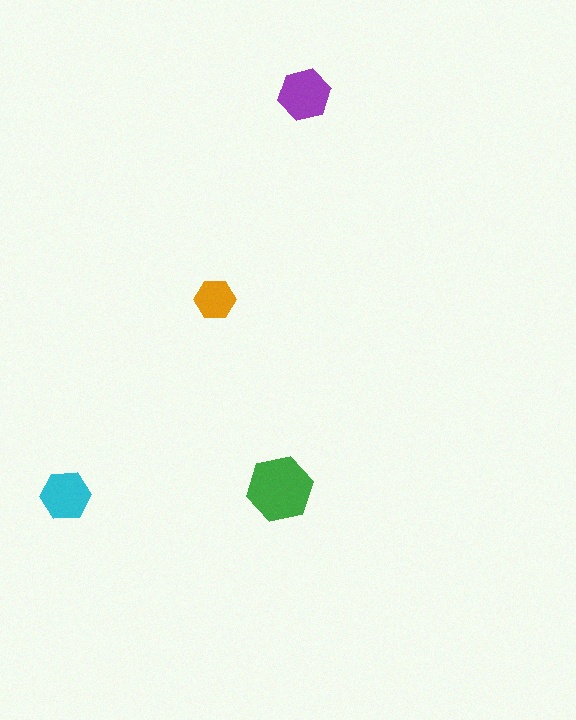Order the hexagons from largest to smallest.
the green one, the purple one, the cyan one, the orange one.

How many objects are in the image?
There are 4 objects in the image.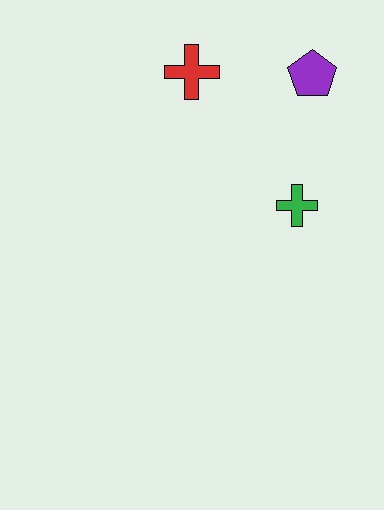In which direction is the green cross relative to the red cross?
The green cross is below the red cross.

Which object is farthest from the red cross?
The green cross is farthest from the red cross.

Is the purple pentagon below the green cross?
No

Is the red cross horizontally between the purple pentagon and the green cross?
No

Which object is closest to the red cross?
The purple pentagon is closest to the red cross.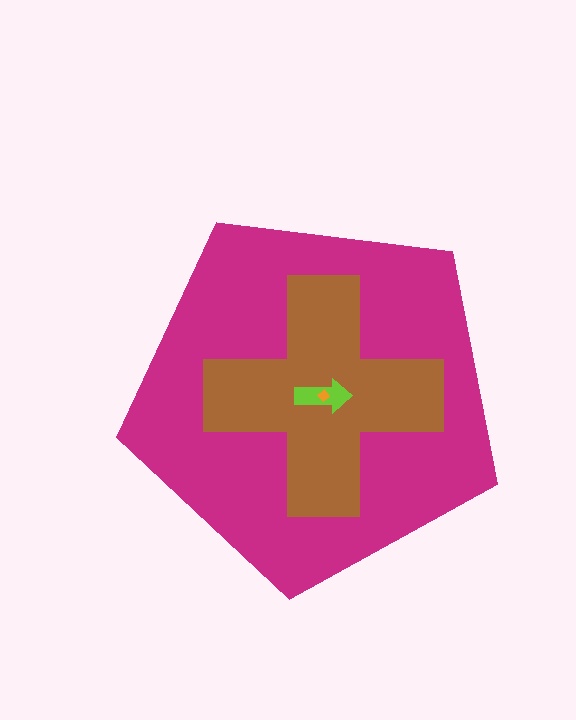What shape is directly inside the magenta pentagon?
The brown cross.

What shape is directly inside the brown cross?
The lime arrow.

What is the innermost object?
The orange diamond.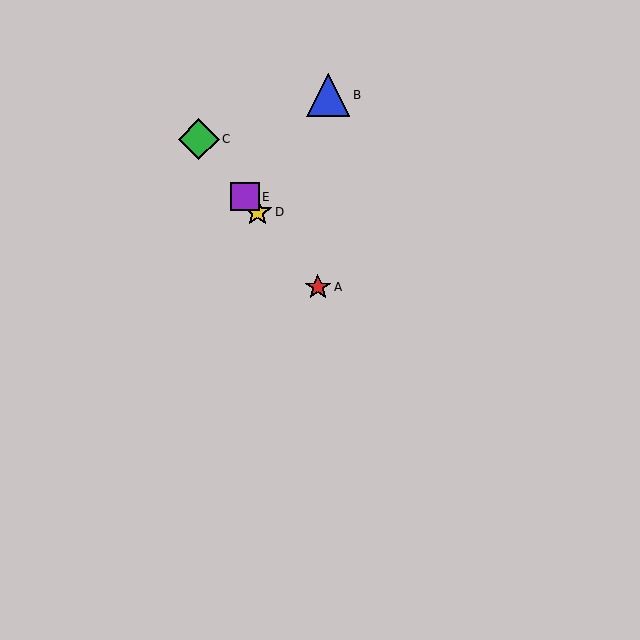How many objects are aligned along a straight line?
4 objects (A, C, D, E) are aligned along a straight line.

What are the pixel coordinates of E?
Object E is at (245, 197).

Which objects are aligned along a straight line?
Objects A, C, D, E are aligned along a straight line.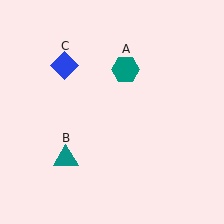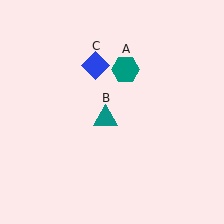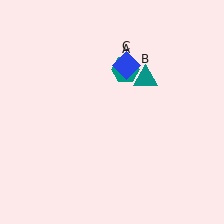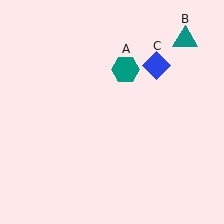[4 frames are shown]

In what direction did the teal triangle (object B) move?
The teal triangle (object B) moved up and to the right.